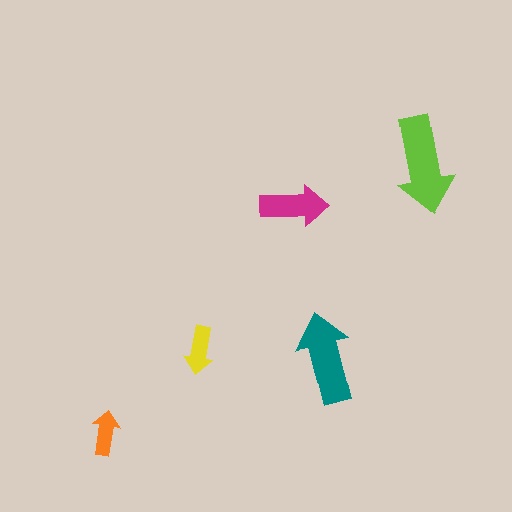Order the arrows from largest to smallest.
the lime one, the teal one, the magenta one, the yellow one, the orange one.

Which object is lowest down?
The orange arrow is bottommost.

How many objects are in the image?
There are 5 objects in the image.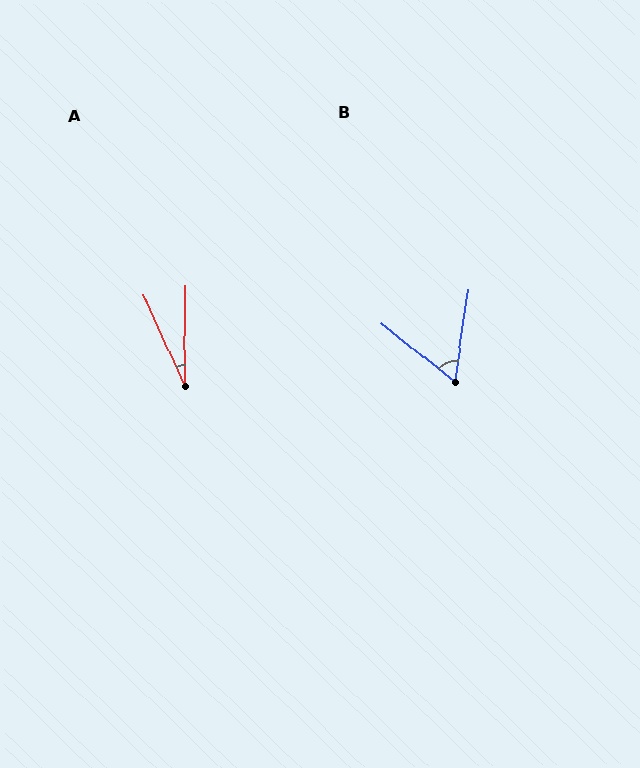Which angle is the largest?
B, at approximately 60 degrees.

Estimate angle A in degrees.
Approximately 24 degrees.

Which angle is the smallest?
A, at approximately 24 degrees.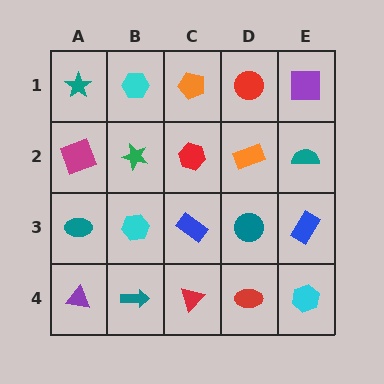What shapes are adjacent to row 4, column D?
A teal circle (row 3, column D), a red triangle (row 4, column C), a cyan hexagon (row 4, column E).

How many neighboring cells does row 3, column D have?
4.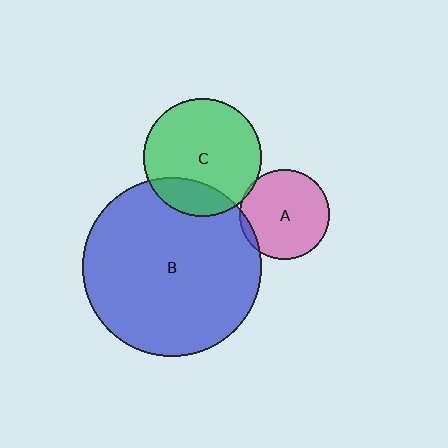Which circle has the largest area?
Circle B (blue).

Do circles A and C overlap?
Yes.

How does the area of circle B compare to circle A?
Approximately 4.0 times.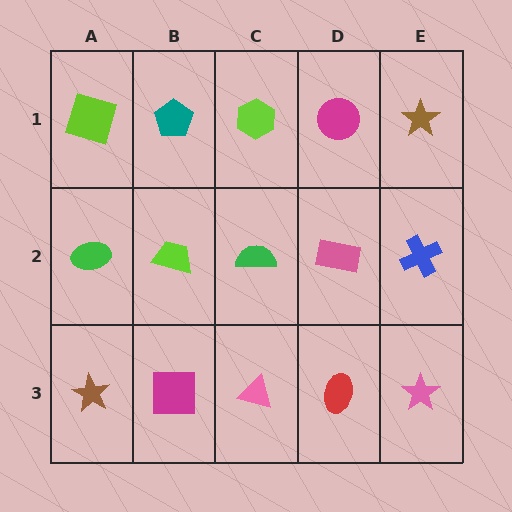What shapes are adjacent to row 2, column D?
A magenta circle (row 1, column D), a red ellipse (row 3, column D), a green semicircle (row 2, column C), a blue cross (row 2, column E).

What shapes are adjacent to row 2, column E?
A brown star (row 1, column E), a pink star (row 3, column E), a pink rectangle (row 2, column D).